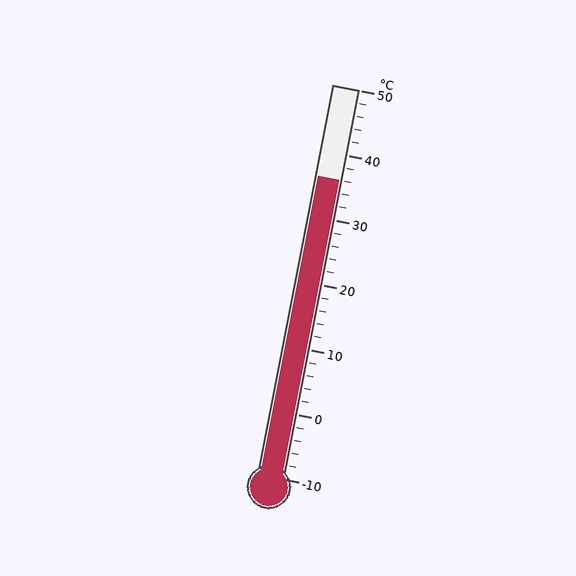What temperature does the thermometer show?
The thermometer shows approximately 36°C.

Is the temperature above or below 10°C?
The temperature is above 10°C.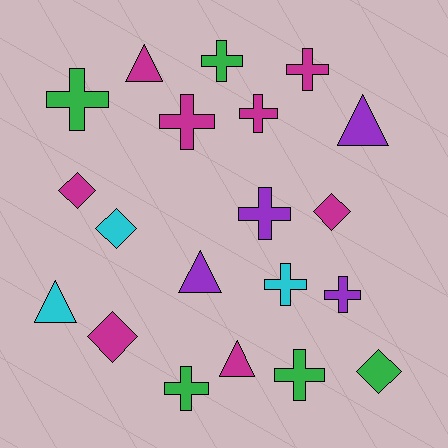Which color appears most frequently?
Magenta, with 8 objects.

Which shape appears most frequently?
Cross, with 10 objects.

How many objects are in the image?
There are 20 objects.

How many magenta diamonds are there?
There are 3 magenta diamonds.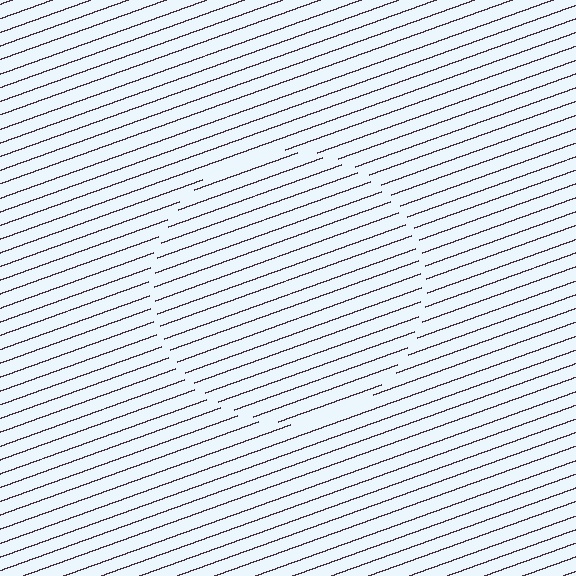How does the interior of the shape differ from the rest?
The interior of the shape contains the same grating, shifted by half a period — the contour is defined by the phase discontinuity where line-ends from the inner and outer gratings abut.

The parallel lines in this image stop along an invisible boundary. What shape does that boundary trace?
An illusory circle. The interior of the shape contains the same grating, shifted by half a period — the contour is defined by the phase discontinuity where line-ends from the inner and outer gratings abut.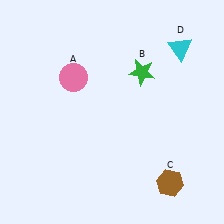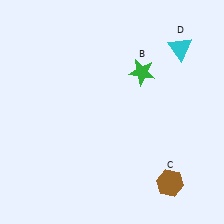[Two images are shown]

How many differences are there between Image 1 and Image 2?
There is 1 difference between the two images.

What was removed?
The pink circle (A) was removed in Image 2.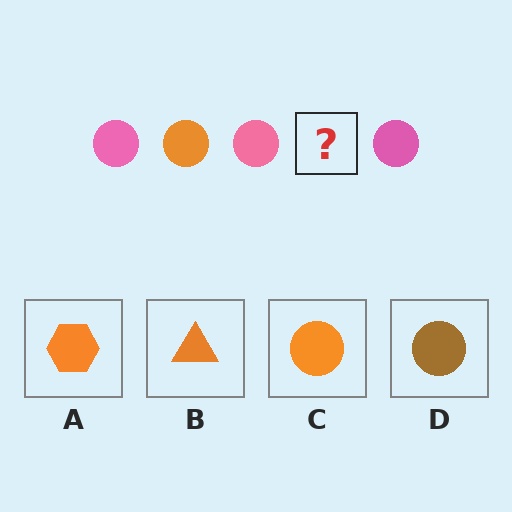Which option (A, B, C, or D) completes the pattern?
C.